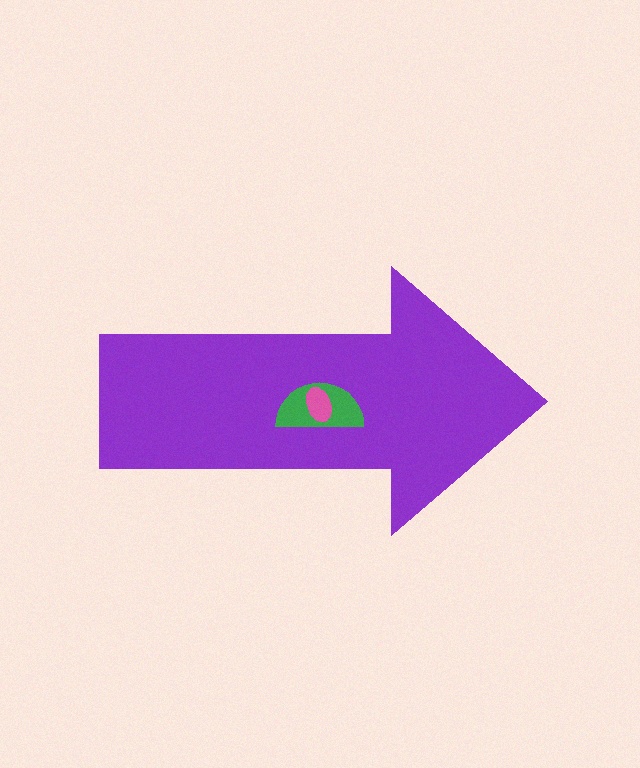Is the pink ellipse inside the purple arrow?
Yes.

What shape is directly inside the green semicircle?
The pink ellipse.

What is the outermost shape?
The purple arrow.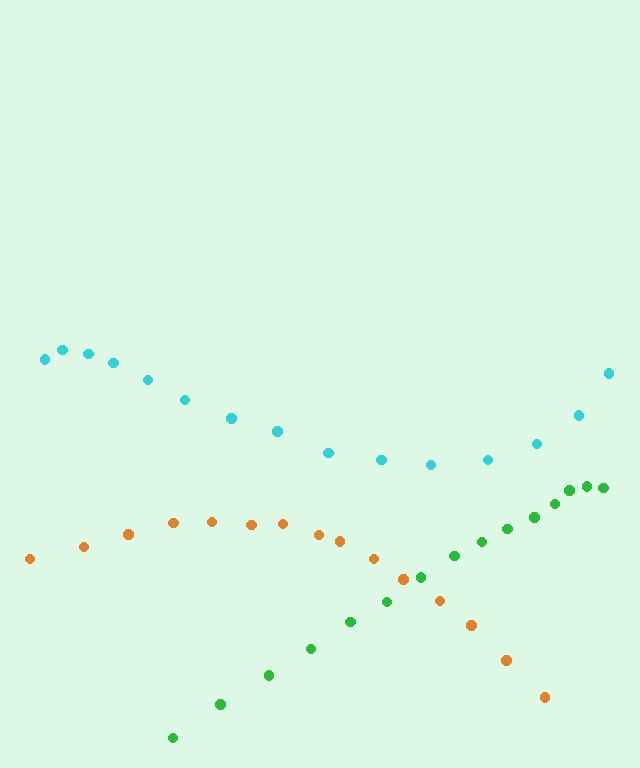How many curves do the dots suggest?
There are 3 distinct paths.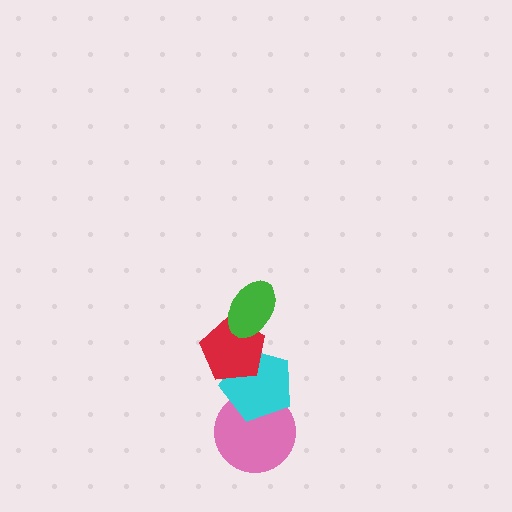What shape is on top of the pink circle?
The cyan pentagon is on top of the pink circle.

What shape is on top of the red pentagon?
The green ellipse is on top of the red pentagon.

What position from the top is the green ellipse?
The green ellipse is 1st from the top.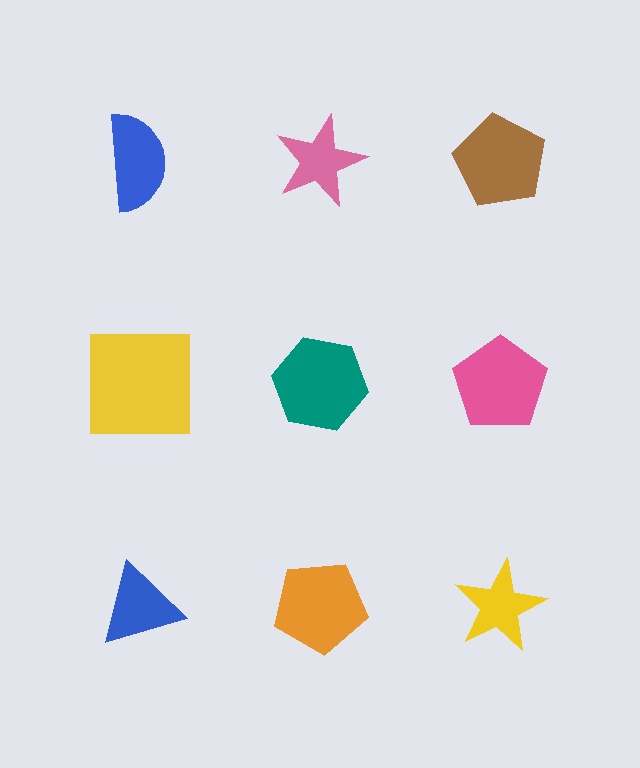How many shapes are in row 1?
3 shapes.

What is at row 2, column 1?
A yellow square.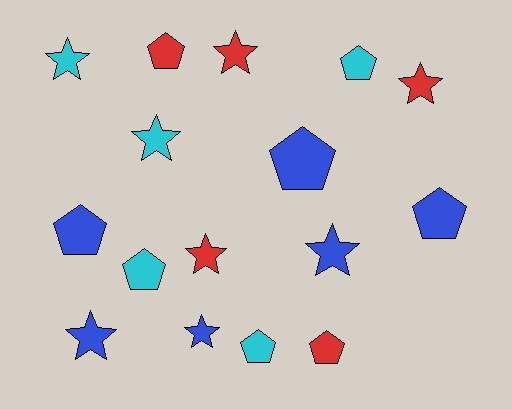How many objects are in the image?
There are 16 objects.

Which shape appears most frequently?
Pentagon, with 8 objects.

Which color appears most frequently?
Blue, with 6 objects.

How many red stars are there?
There are 3 red stars.